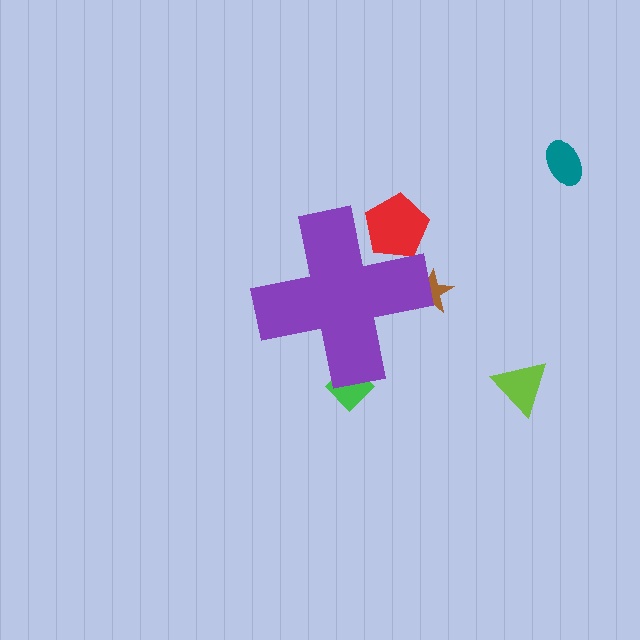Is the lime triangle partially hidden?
No, the lime triangle is fully visible.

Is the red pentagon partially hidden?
Yes, the red pentagon is partially hidden behind the purple cross.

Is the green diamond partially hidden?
Yes, the green diamond is partially hidden behind the purple cross.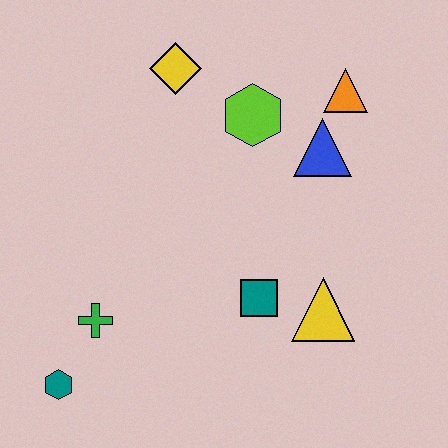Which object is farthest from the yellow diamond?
The teal hexagon is farthest from the yellow diamond.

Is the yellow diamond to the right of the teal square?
No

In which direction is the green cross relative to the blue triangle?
The green cross is to the left of the blue triangle.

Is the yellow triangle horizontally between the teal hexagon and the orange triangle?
Yes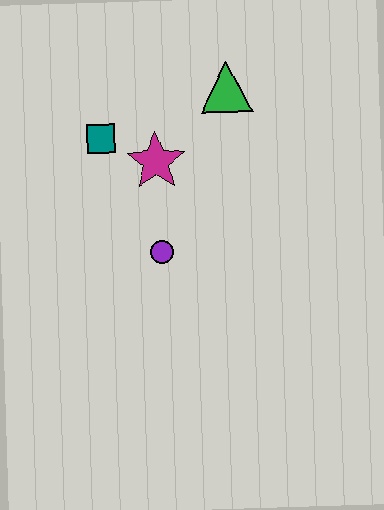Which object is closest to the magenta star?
The teal square is closest to the magenta star.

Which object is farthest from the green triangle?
The purple circle is farthest from the green triangle.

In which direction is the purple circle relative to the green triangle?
The purple circle is below the green triangle.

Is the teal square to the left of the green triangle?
Yes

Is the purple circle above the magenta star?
No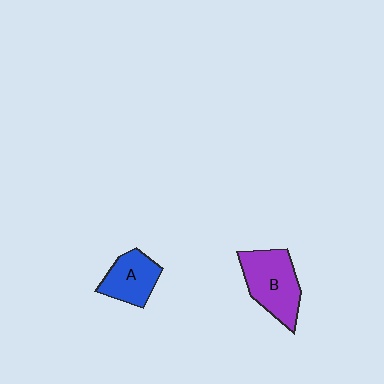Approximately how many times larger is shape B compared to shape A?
Approximately 1.4 times.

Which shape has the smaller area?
Shape A (blue).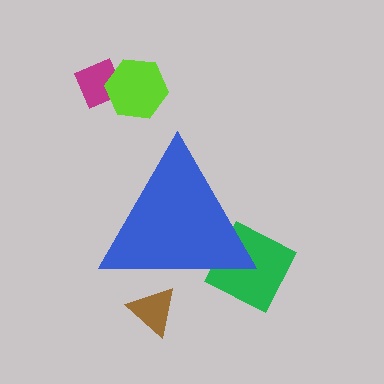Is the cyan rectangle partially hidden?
Yes, the cyan rectangle is partially hidden behind the blue triangle.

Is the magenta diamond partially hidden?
No, the magenta diamond is fully visible.